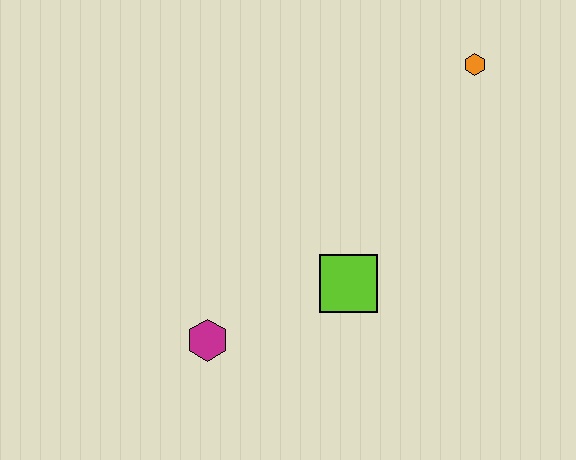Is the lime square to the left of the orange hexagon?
Yes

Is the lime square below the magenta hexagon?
No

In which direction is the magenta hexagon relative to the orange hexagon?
The magenta hexagon is below the orange hexagon.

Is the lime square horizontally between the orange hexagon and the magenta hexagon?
Yes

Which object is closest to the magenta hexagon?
The lime square is closest to the magenta hexagon.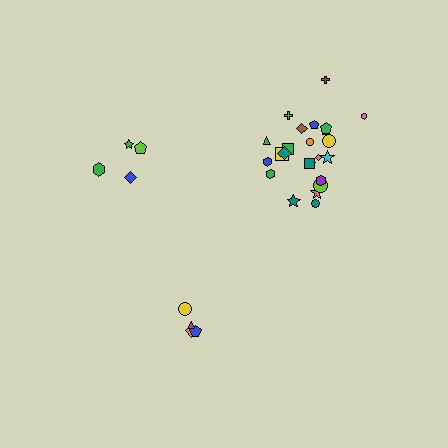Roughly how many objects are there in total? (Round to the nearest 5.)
Roughly 35 objects in total.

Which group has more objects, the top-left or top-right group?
The top-right group.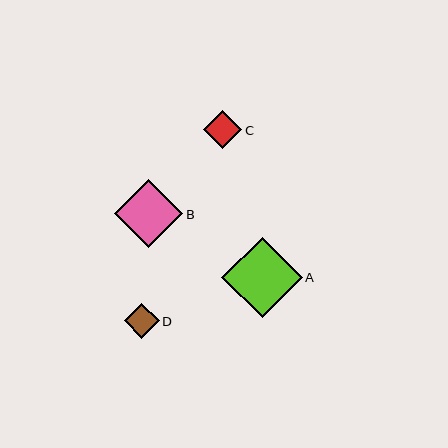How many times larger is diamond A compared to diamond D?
Diamond A is approximately 2.3 times the size of diamond D.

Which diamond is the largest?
Diamond A is the largest with a size of approximately 80 pixels.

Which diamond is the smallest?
Diamond D is the smallest with a size of approximately 35 pixels.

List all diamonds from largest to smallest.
From largest to smallest: A, B, C, D.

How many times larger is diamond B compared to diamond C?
Diamond B is approximately 1.8 times the size of diamond C.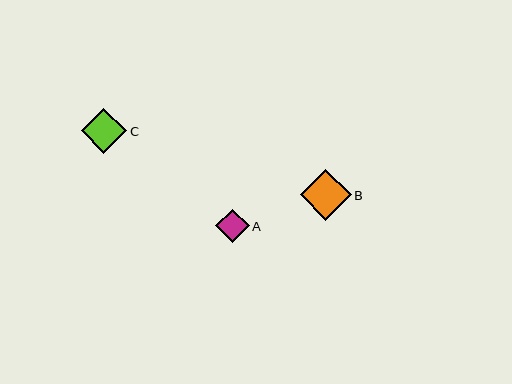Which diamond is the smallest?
Diamond A is the smallest with a size of approximately 33 pixels.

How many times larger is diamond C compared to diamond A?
Diamond C is approximately 1.4 times the size of diamond A.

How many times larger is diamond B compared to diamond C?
Diamond B is approximately 1.1 times the size of diamond C.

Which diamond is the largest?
Diamond B is the largest with a size of approximately 51 pixels.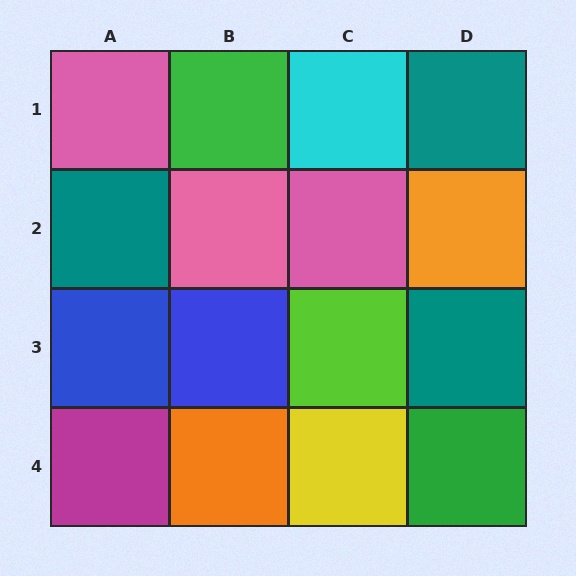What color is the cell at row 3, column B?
Blue.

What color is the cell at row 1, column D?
Teal.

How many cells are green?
2 cells are green.